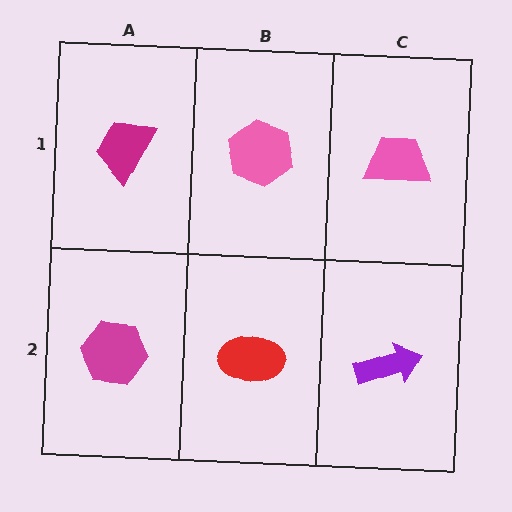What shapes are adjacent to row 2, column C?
A pink trapezoid (row 1, column C), a red ellipse (row 2, column B).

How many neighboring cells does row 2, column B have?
3.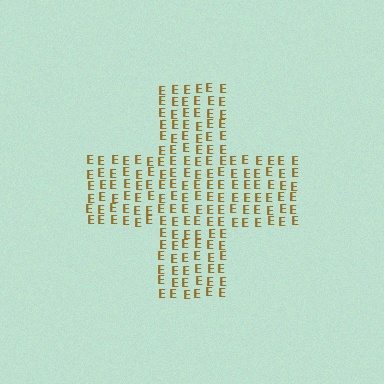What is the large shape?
The large shape is a cross.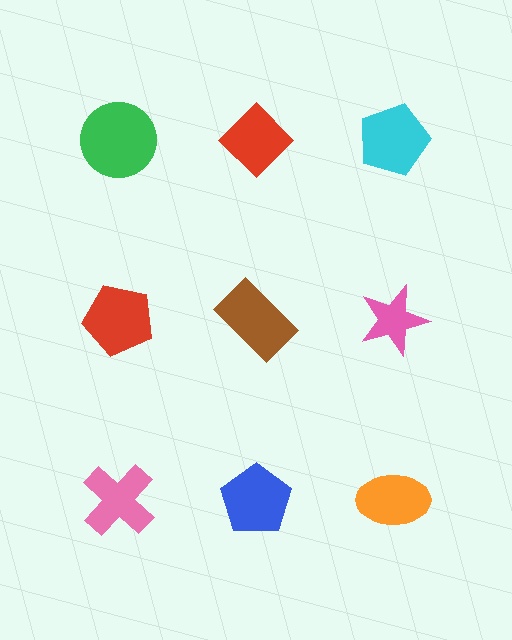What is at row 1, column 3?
A cyan pentagon.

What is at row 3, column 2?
A blue pentagon.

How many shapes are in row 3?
3 shapes.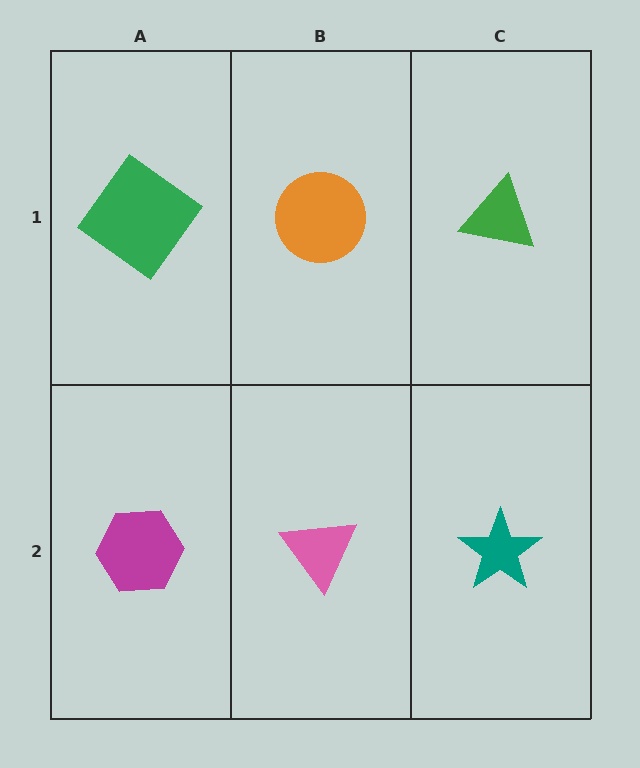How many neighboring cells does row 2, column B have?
3.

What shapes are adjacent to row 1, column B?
A pink triangle (row 2, column B), a green diamond (row 1, column A), a green triangle (row 1, column C).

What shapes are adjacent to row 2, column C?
A green triangle (row 1, column C), a pink triangle (row 2, column B).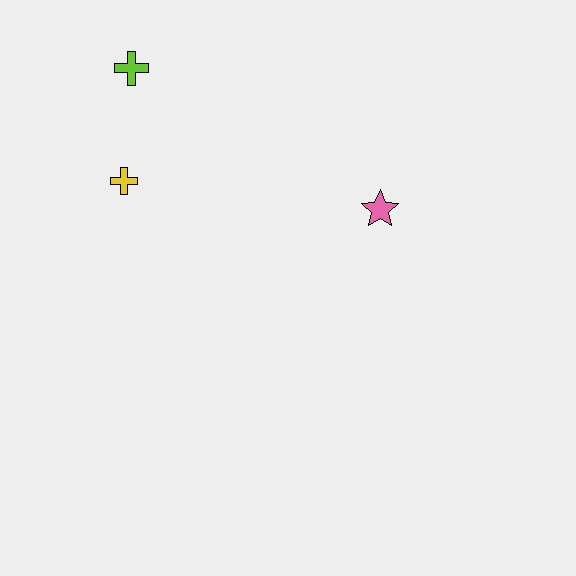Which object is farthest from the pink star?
The lime cross is farthest from the pink star.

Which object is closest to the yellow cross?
The lime cross is closest to the yellow cross.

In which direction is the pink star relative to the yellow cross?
The pink star is to the right of the yellow cross.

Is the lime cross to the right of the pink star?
No